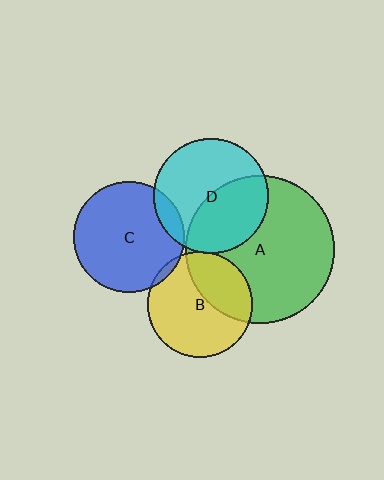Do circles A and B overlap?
Yes.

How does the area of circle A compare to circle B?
Approximately 2.0 times.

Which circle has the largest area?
Circle A (green).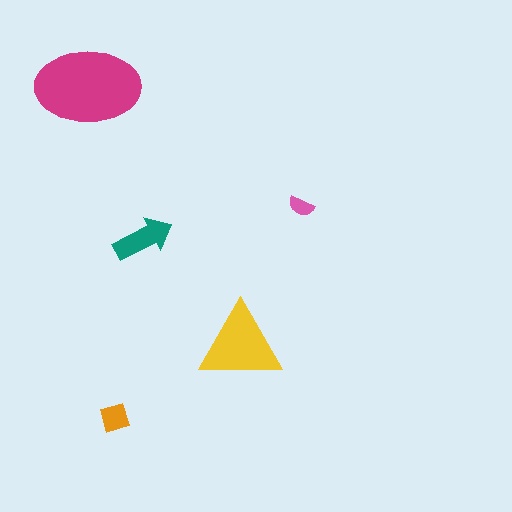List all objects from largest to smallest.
The magenta ellipse, the yellow triangle, the teal arrow, the orange diamond, the pink semicircle.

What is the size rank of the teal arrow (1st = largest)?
3rd.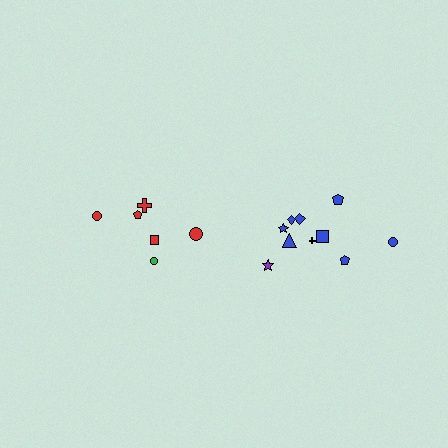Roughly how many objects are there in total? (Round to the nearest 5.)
Roughly 15 objects in total.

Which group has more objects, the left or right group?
The right group.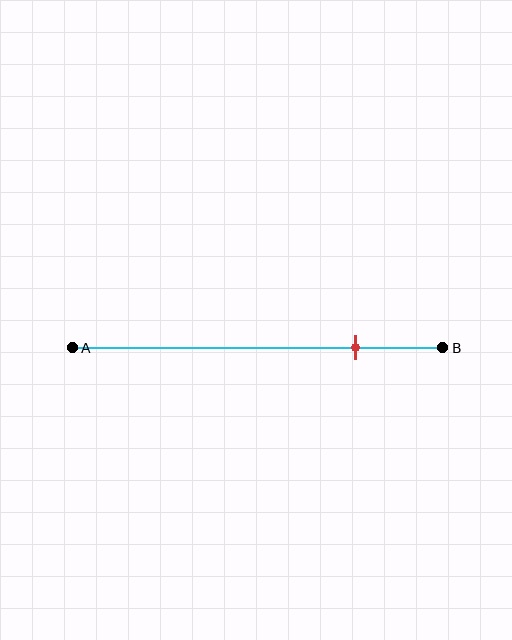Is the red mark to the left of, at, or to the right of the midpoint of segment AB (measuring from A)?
The red mark is to the right of the midpoint of segment AB.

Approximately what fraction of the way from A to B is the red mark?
The red mark is approximately 75% of the way from A to B.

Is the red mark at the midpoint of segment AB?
No, the mark is at about 75% from A, not at the 50% midpoint.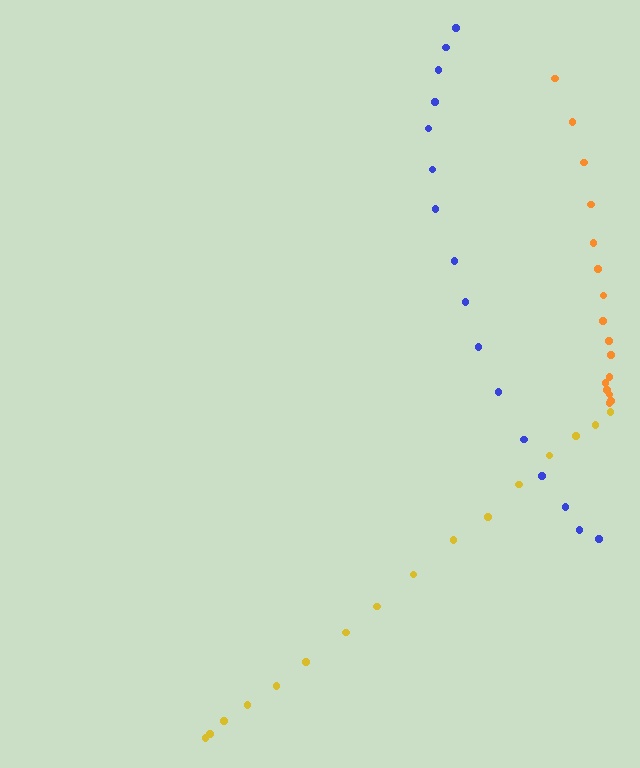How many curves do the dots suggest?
There are 3 distinct paths.